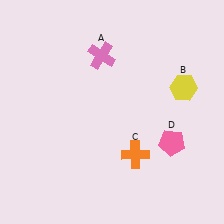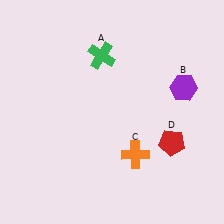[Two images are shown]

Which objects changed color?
A changed from pink to green. B changed from yellow to purple. D changed from pink to red.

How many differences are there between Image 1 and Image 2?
There are 3 differences between the two images.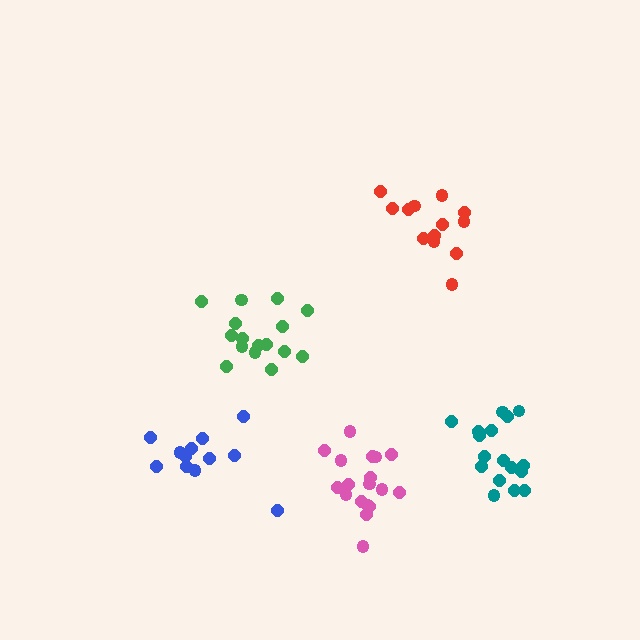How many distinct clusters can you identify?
There are 5 distinct clusters.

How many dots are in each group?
Group 1: 12 dots, Group 2: 16 dots, Group 3: 13 dots, Group 4: 17 dots, Group 5: 18 dots (76 total).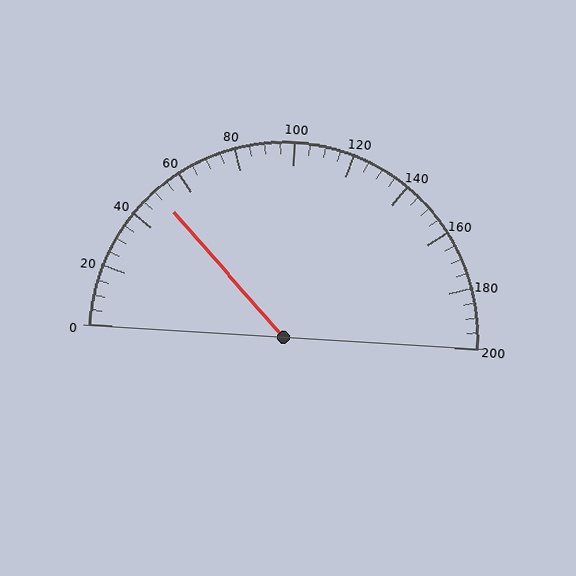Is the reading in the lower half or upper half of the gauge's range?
The reading is in the lower half of the range (0 to 200).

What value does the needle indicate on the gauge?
The needle indicates approximately 50.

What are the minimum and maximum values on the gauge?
The gauge ranges from 0 to 200.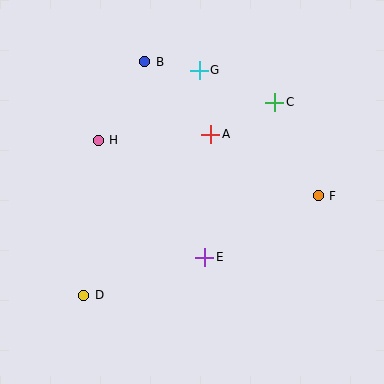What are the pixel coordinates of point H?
Point H is at (98, 140).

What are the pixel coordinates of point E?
Point E is at (205, 257).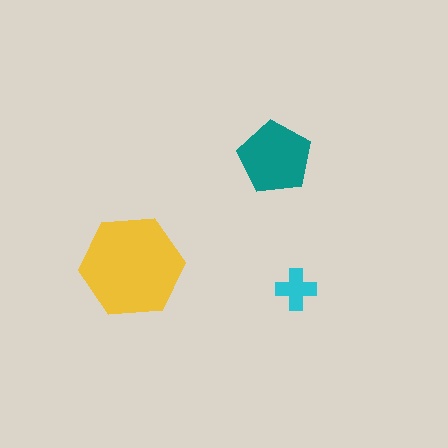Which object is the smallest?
The cyan cross.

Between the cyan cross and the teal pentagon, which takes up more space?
The teal pentagon.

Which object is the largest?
The yellow hexagon.